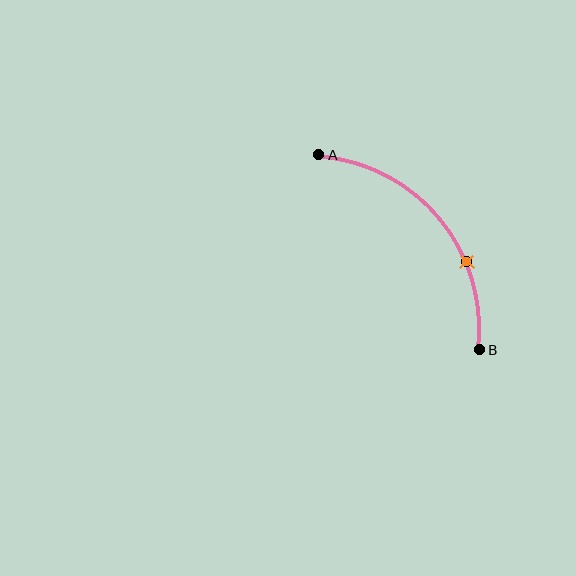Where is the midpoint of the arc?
The arc midpoint is the point on the curve farthest from the straight line joining A and B. It sits above and to the right of that line.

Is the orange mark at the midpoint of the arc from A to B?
No. The orange mark lies on the arc but is closer to endpoint B. The arc midpoint would be at the point on the curve equidistant along the arc from both A and B.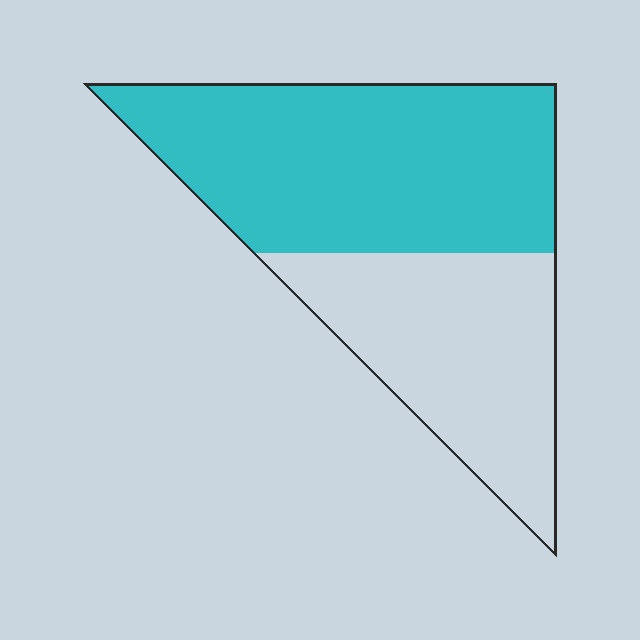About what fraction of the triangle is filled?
About three fifths (3/5).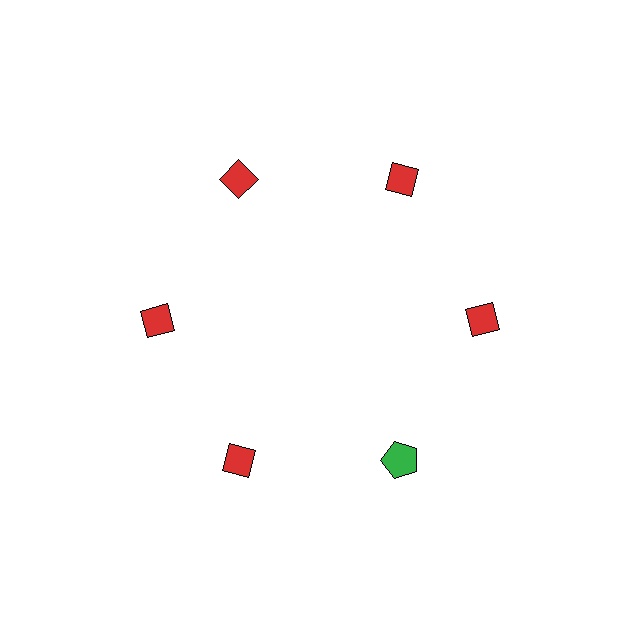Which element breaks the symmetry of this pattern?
The green pentagon at roughly the 5 o'clock position breaks the symmetry. All other shapes are red diamonds.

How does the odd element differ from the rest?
It differs in both color (green instead of red) and shape (pentagon instead of diamond).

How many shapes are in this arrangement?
There are 6 shapes arranged in a ring pattern.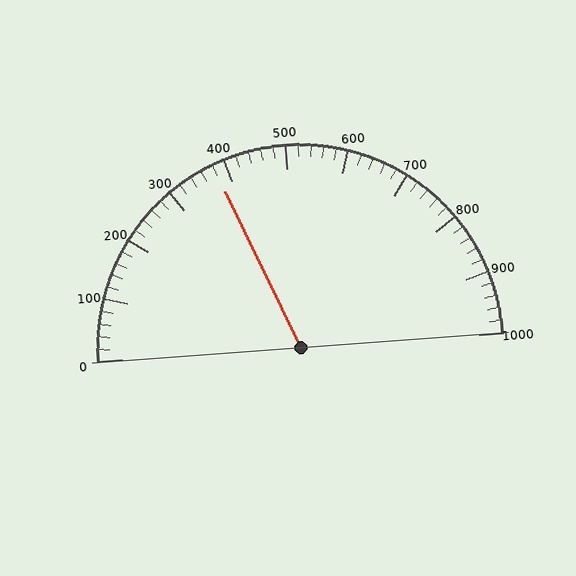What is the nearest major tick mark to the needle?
The nearest major tick mark is 400.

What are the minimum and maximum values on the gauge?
The gauge ranges from 0 to 1000.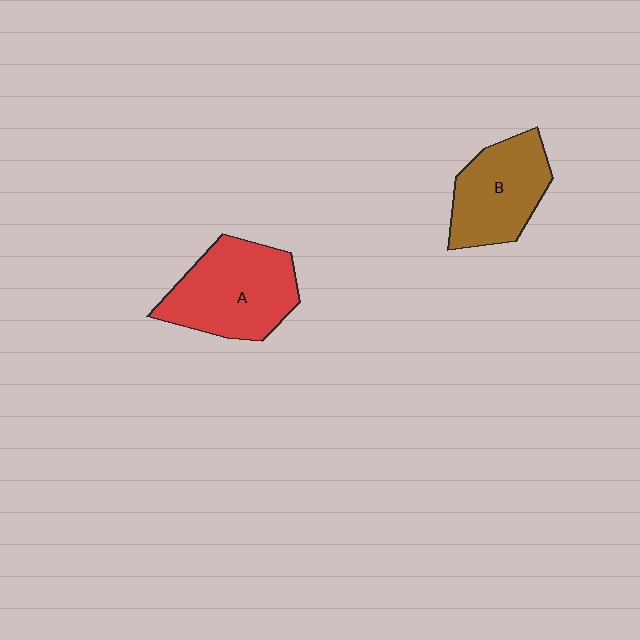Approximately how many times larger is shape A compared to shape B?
Approximately 1.2 times.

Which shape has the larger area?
Shape A (red).